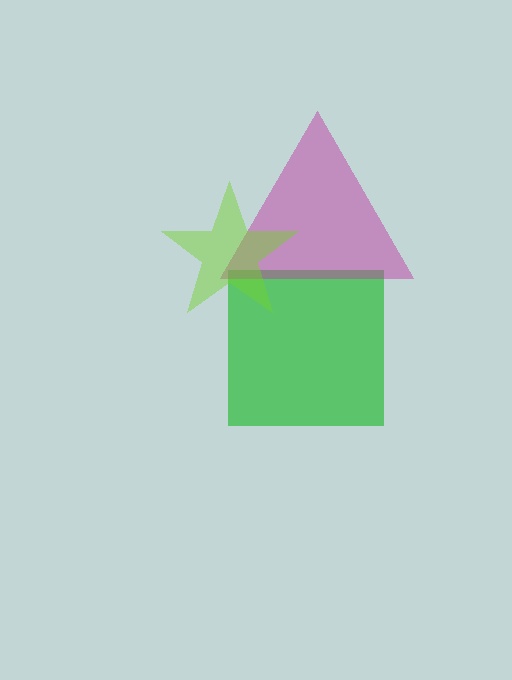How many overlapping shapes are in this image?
There are 3 overlapping shapes in the image.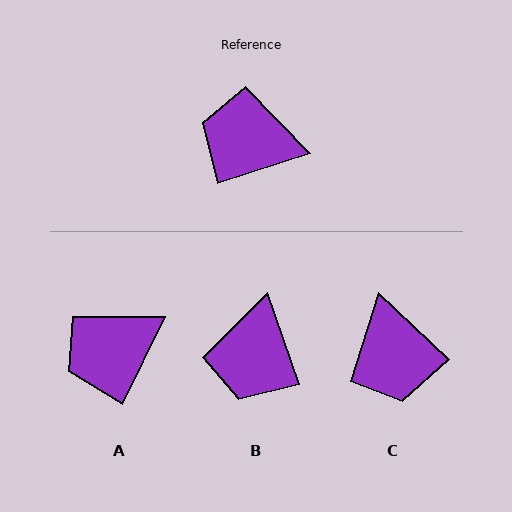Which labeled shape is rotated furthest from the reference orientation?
C, about 119 degrees away.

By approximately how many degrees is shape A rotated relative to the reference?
Approximately 46 degrees counter-clockwise.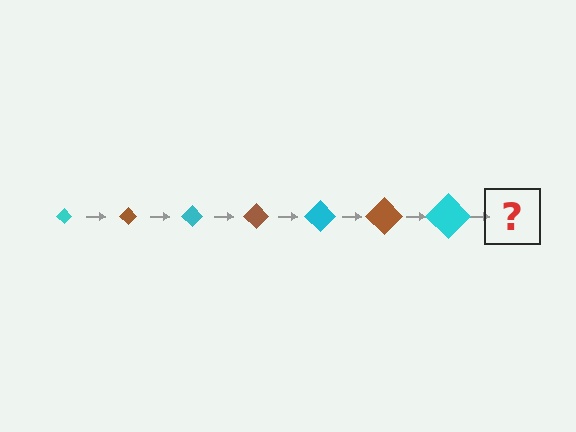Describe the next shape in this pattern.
It should be a brown diamond, larger than the previous one.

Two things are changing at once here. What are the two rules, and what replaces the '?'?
The two rules are that the diamond grows larger each step and the color cycles through cyan and brown. The '?' should be a brown diamond, larger than the previous one.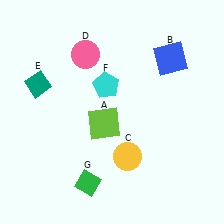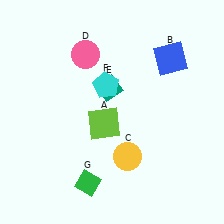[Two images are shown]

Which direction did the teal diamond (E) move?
The teal diamond (E) moved right.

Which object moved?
The teal diamond (E) moved right.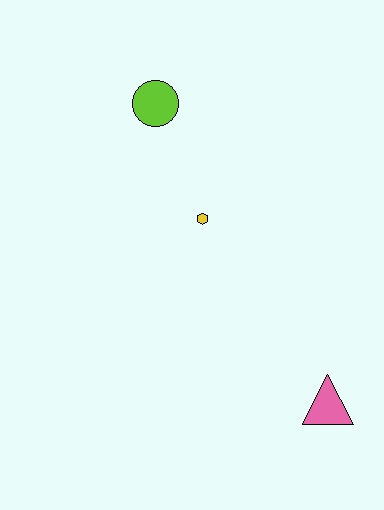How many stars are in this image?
There are no stars.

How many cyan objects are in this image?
There are no cyan objects.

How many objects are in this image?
There are 3 objects.